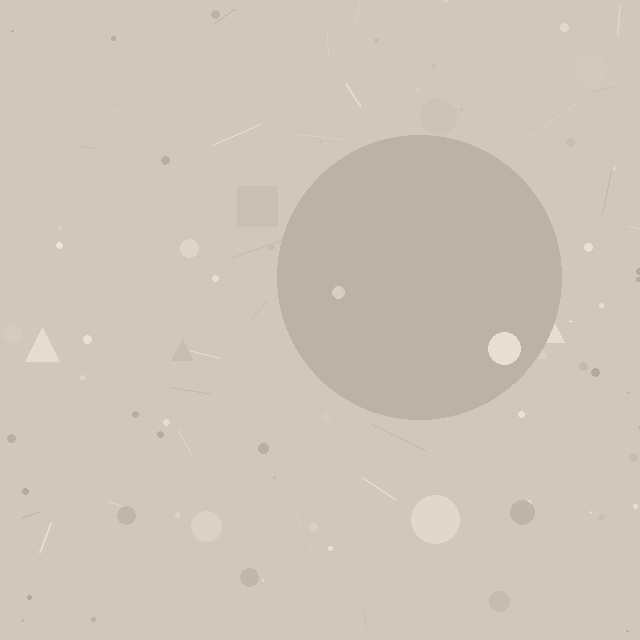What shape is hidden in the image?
A circle is hidden in the image.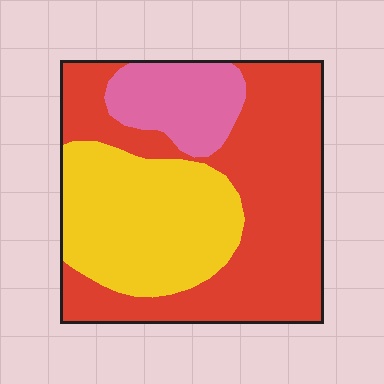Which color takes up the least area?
Pink, at roughly 15%.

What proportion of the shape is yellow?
Yellow takes up between a quarter and a half of the shape.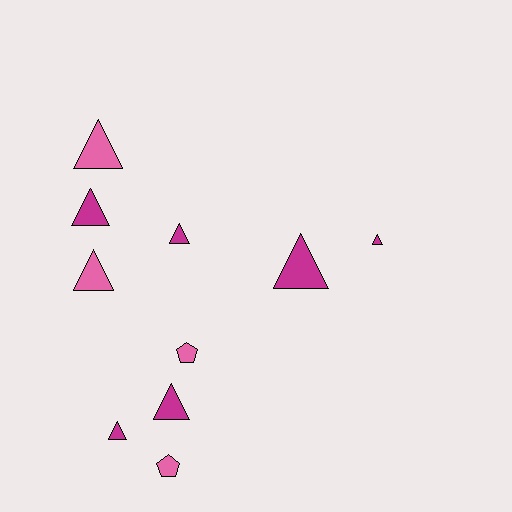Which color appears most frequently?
Magenta, with 6 objects.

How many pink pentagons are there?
There are 2 pink pentagons.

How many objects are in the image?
There are 10 objects.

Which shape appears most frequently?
Triangle, with 8 objects.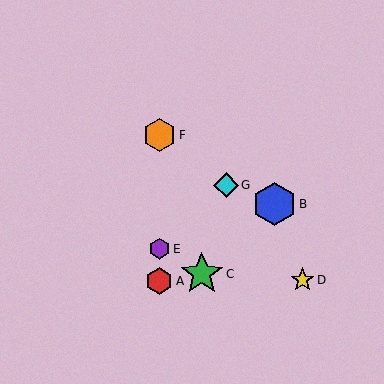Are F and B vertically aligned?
No, F is at x≈159 and B is at x≈274.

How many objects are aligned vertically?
3 objects (A, E, F) are aligned vertically.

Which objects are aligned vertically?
Objects A, E, F are aligned vertically.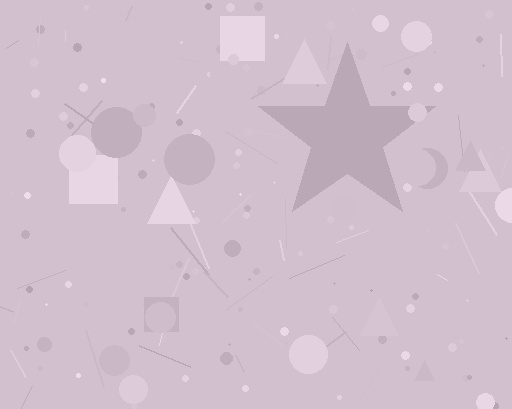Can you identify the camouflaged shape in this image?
The camouflaged shape is a star.